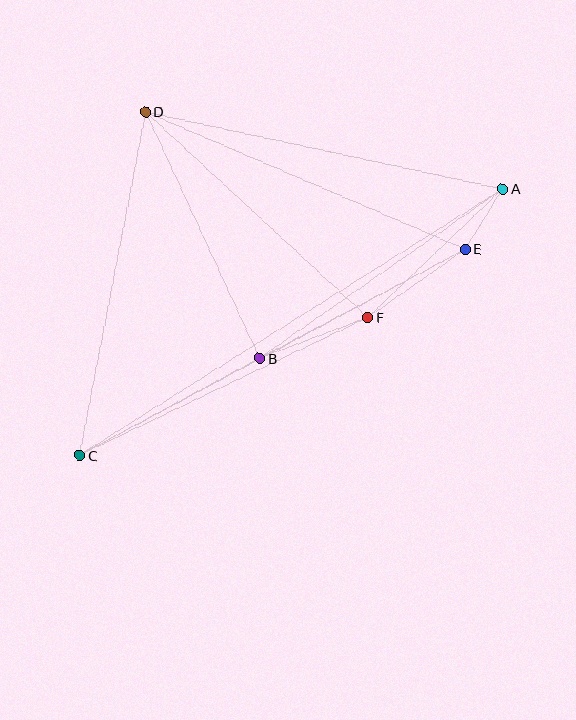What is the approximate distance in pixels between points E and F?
The distance between E and F is approximately 118 pixels.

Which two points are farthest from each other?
Points A and C are farthest from each other.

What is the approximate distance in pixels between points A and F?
The distance between A and F is approximately 186 pixels.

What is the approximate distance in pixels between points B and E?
The distance between B and E is approximately 232 pixels.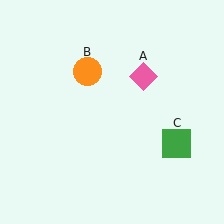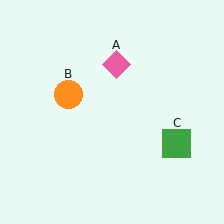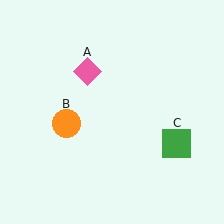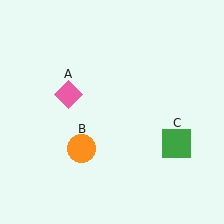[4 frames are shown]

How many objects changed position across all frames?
2 objects changed position: pink diamond (object A), orange circle (object B).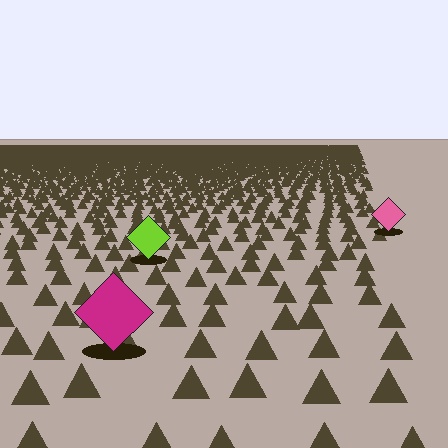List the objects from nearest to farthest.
From nearest to farthest: the magenta diamond, the lime diamond, the pink diamond.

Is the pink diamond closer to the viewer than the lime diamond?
No. The lime diamond is closer — you can tell from the texture gradient: the ground texture is coarser near it.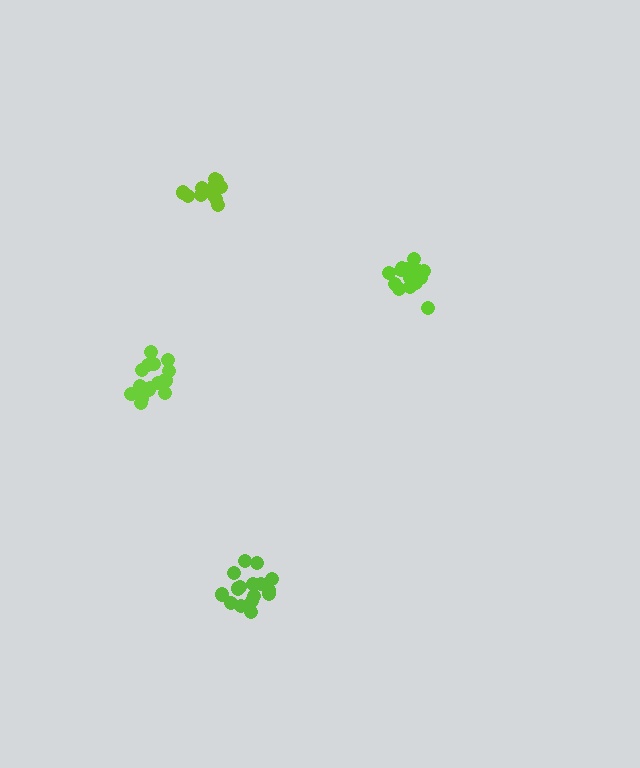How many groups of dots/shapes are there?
There are 4 groups.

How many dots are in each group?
Group 1: 15 dots, Group 2: 17 dots, Group 3: 12 dots, Group 4: 16 dots (60 total).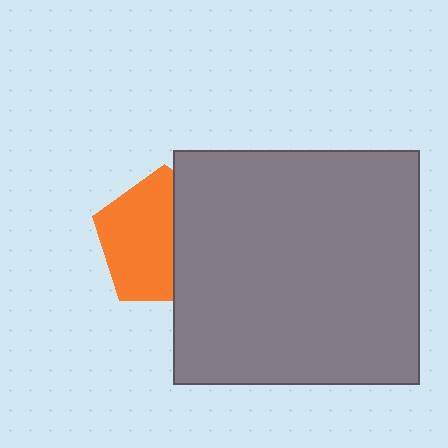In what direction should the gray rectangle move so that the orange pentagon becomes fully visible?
The gray rectangle should move right. That is the shortest direction to clear the overlap and leave the orange pentagon fully visible.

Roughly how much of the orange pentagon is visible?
About half of it is visible (roughly 59%).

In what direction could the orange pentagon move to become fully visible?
The orange pentagon could move left. That would shift it out from behind the gray rectangle entirely.